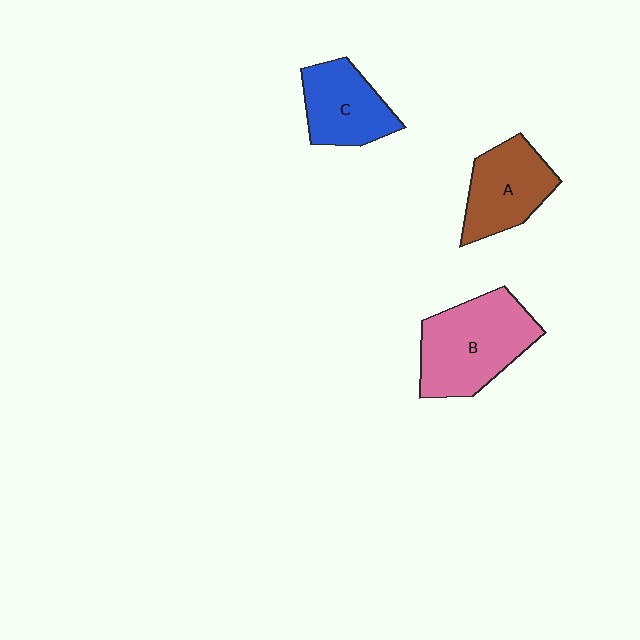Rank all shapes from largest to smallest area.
From largest to smallest: B (pink), A (brown), C (blue).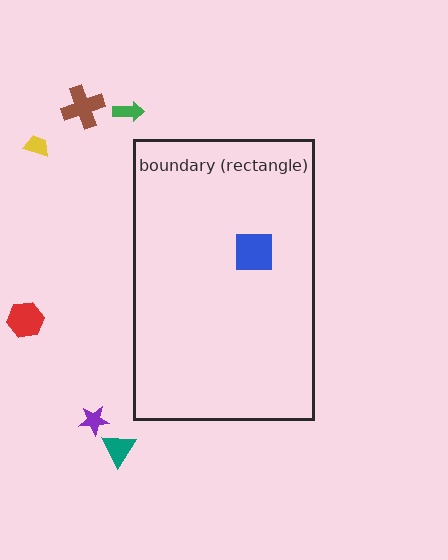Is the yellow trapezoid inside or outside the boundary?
Outside.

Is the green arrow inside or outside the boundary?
Outside.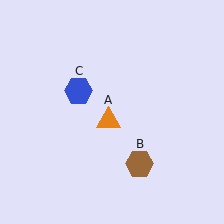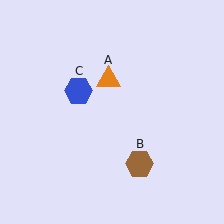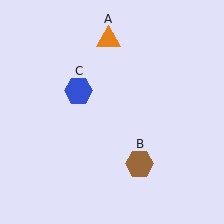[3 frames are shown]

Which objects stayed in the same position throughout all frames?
Brown hexagon (object B) and blue hexagon (object C) remained stationary.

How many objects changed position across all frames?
1 object changed position: orange triangle (object A).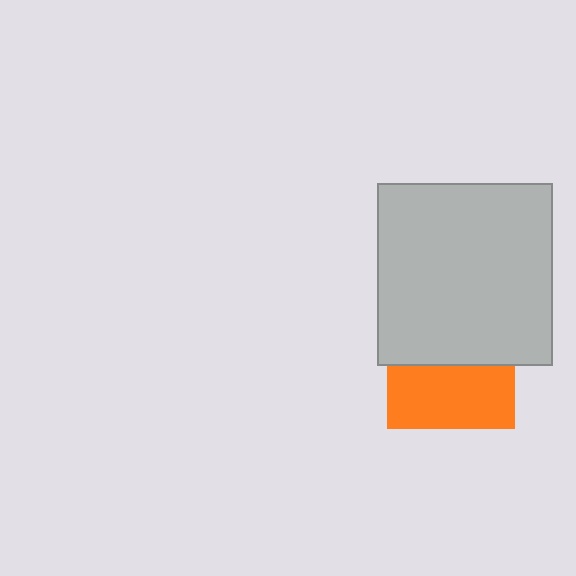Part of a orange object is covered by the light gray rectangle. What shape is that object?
It is a square.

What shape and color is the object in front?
The object in front is a light gray rectangle.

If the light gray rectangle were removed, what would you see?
You would see the complete orange square.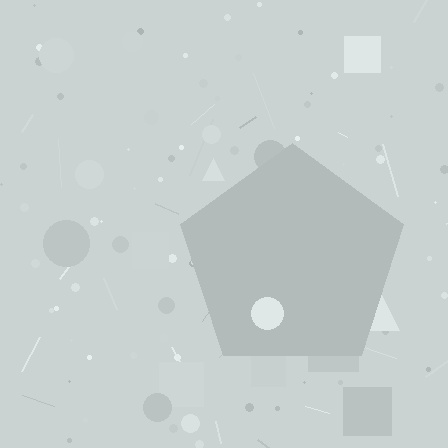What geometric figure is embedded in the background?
A pentagon is embedded in the background.